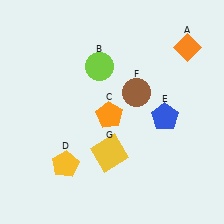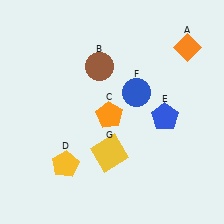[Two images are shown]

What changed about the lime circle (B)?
In Image 1, B is lime. In Image 2, it changed to brown.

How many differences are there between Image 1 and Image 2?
There are 2 differences between the two images.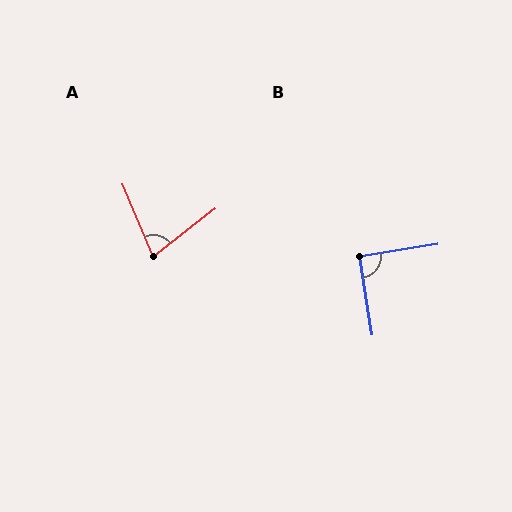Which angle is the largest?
B, at approximately 91 degrees.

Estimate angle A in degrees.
Approximately 75 degrees.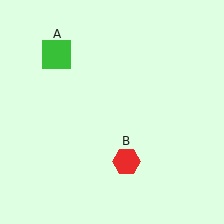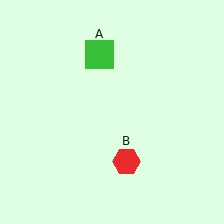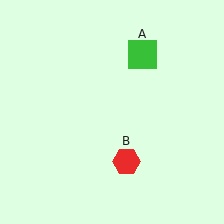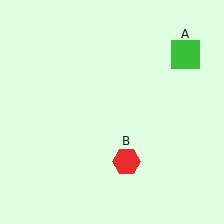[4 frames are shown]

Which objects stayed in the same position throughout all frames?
Red hexagon (object B) remained stationary.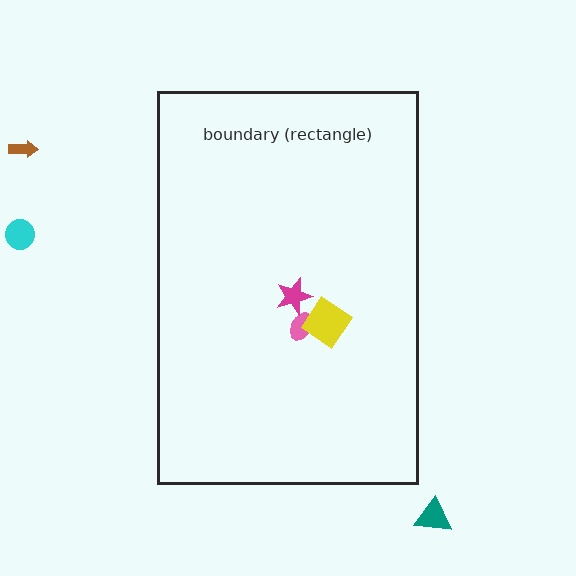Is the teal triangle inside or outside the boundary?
Outside.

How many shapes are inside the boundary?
3 inside, 3 outside.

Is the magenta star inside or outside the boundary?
Inside.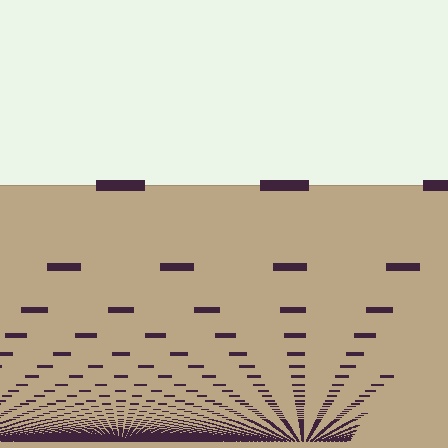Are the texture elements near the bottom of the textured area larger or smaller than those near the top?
Smaller. The gradient is inverted — elements near the bottom are smaller and denser.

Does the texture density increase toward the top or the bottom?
Density increases toward the bottom.